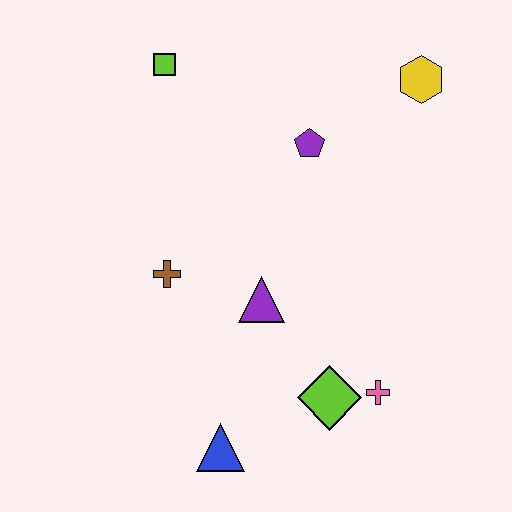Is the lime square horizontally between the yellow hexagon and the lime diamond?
No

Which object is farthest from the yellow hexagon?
The blue triangle is farthest from the yellow hexagon.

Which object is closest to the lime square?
The purple pentagon is closest to the lime square.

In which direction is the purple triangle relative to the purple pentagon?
The purple triangle is below the purple pentagon.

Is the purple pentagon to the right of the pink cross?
No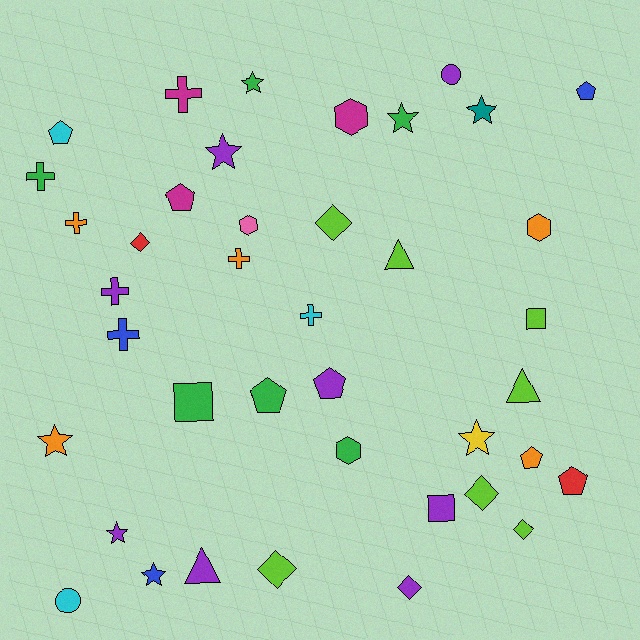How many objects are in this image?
There are 40 objects.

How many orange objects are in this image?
There are 5 orange objects.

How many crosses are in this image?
There are 7 crosses.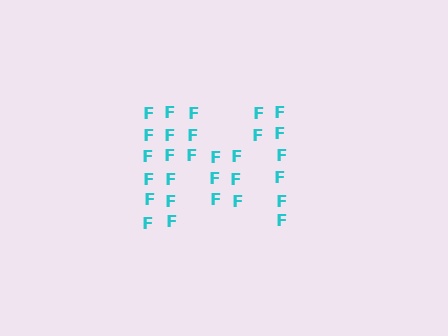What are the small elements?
The small elements are letter F's.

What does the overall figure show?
The overall figure shows the letter M.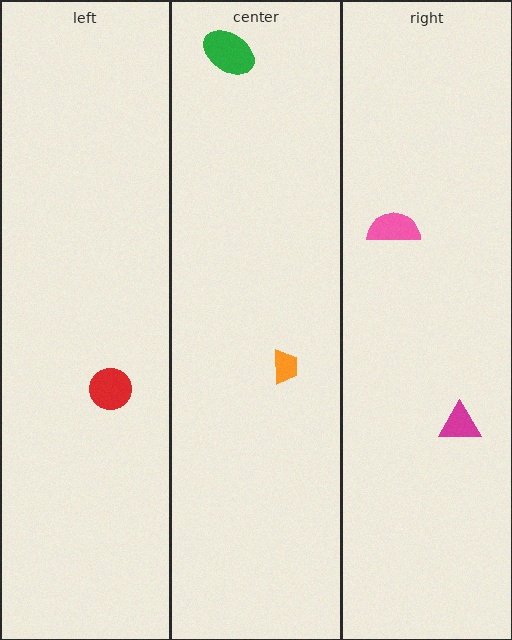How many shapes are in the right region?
2.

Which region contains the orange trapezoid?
The center region.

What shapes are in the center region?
The orange trapezoid, the green ellipse.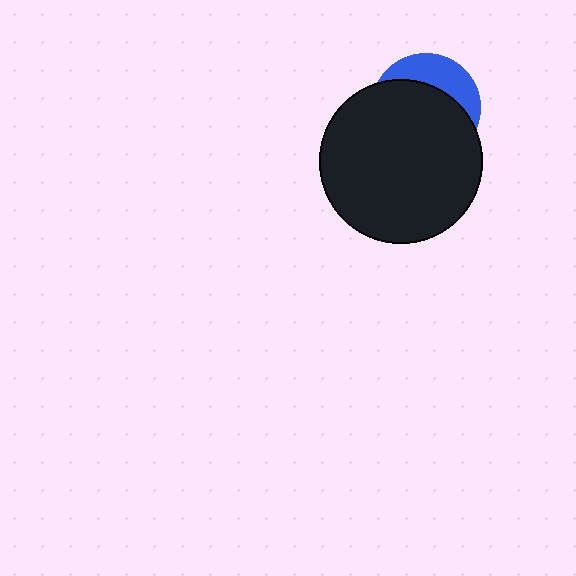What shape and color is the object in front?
The object in front is a black circle.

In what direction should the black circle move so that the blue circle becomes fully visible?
The black circle should move down. That is the shortest direction to clear the overlap and leave the blue circle fully visible.